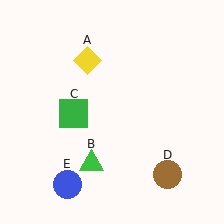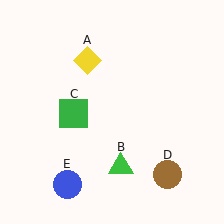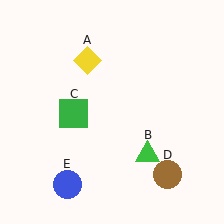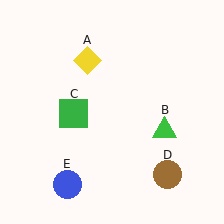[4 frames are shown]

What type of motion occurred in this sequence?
The green triangle (object B) rotated counterclockwise around the center of the scene.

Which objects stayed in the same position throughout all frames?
Yellow diamond (object A) and green square (object C) and brown circle (object D) and blue circle (object E) remained stationary.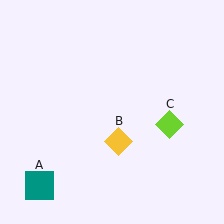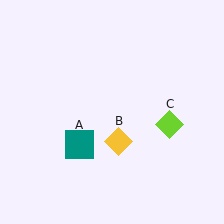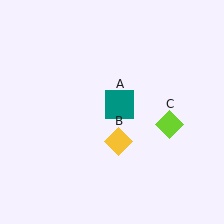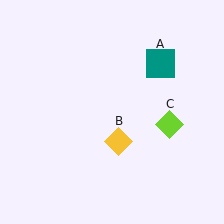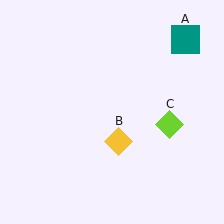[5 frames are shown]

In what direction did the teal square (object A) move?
The teal square (object A) moved up and to the right.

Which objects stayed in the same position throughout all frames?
Yellow diamond (object B) and lime diamond (object C) remained stationary.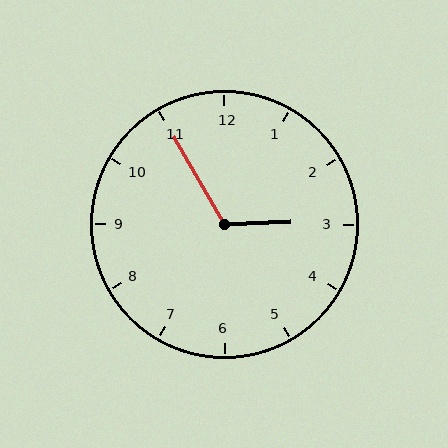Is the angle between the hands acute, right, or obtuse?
It is obtuse.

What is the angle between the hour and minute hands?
Approximately 118 degrees.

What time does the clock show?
2:55.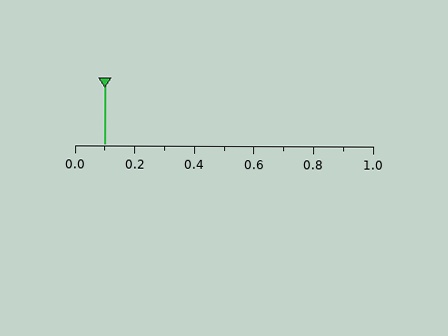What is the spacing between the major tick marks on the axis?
The major ticks are spaced 0.2 apart.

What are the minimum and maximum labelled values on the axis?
The axis runs from 0.0 to 1.0.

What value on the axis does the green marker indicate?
The marker indicates approximately 0.1.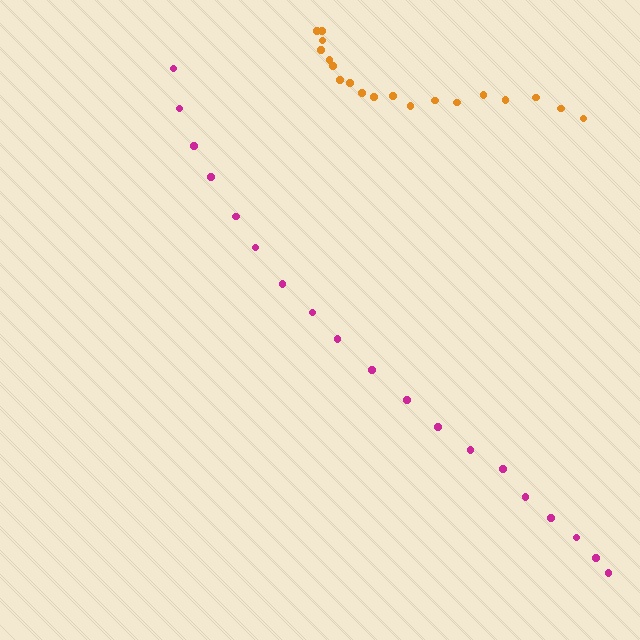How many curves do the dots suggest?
There are 2 distinct paths.